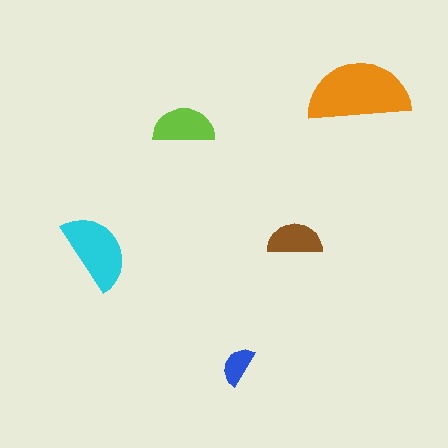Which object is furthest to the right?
The orange semicircle is rightmost.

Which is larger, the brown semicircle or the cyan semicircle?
The cyan one.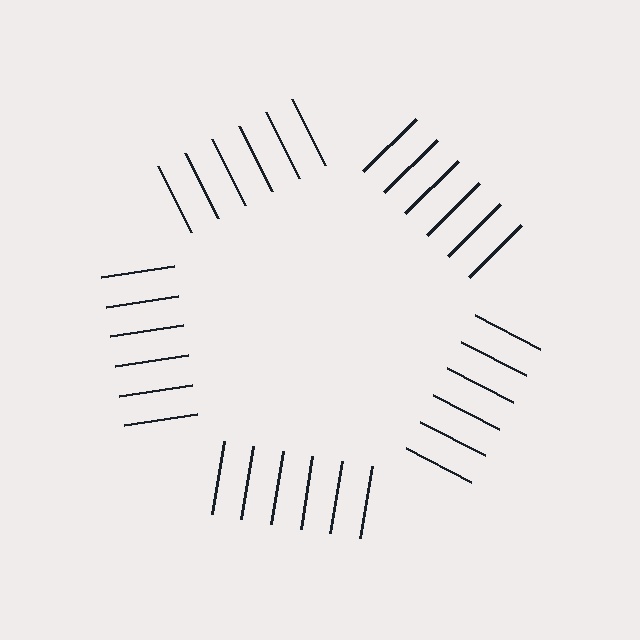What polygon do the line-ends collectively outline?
An illusory pentagon — the line segments terminate on its edges but no continuous stroke is drawn.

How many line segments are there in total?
30 — 6 along each of the 5 edges.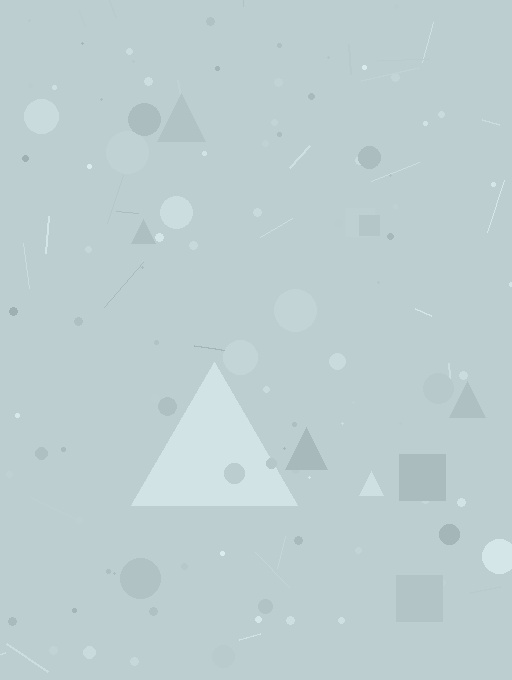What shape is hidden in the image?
A triangle is hidden in the image.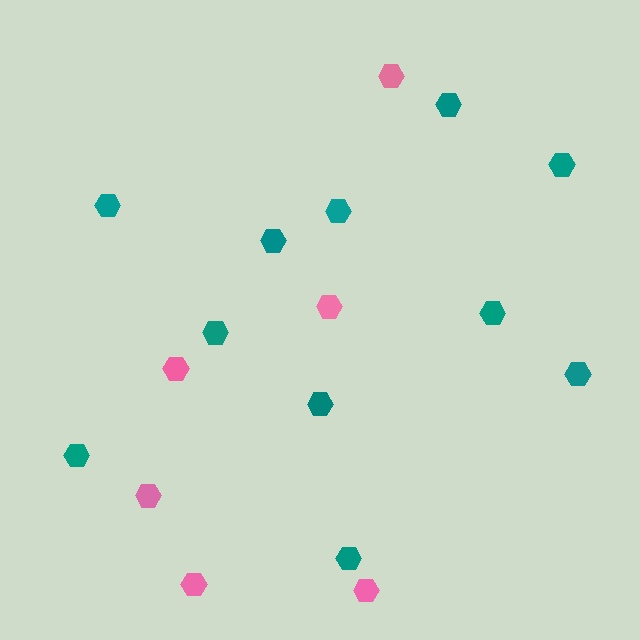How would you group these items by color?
There are 2 groups: one group of pink hexagons (6) and one group of teal hexagons (11).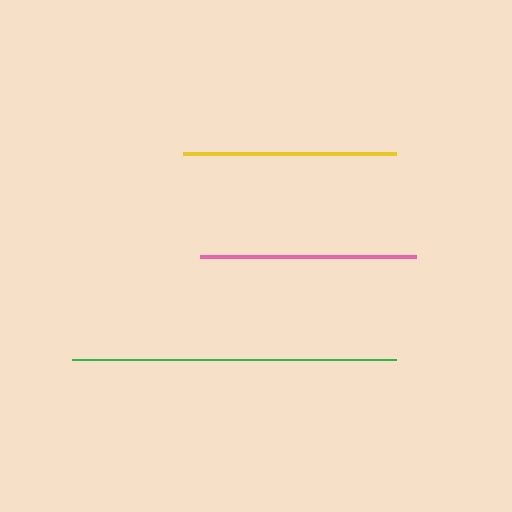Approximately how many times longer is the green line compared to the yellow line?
The green line is approximately 1.5 times the length of the yellow line.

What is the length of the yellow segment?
The yellow segment is approximately 213 pixels long.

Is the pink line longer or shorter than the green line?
The green line is longer than the pink line.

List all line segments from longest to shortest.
From longest to shortest: green, pink, yellow.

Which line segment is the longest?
The green line is the longest at approximately 324 pixels.